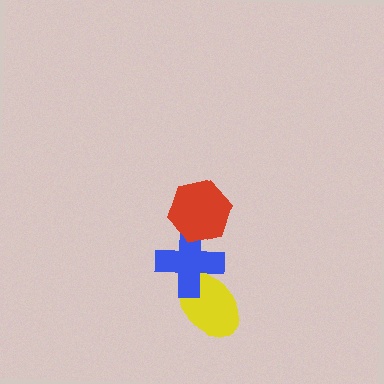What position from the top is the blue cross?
The blue cross is 2nd from the top.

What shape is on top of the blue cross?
The red hexagon is on top of the blue cross.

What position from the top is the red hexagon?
The red hexagon is 1st from the top.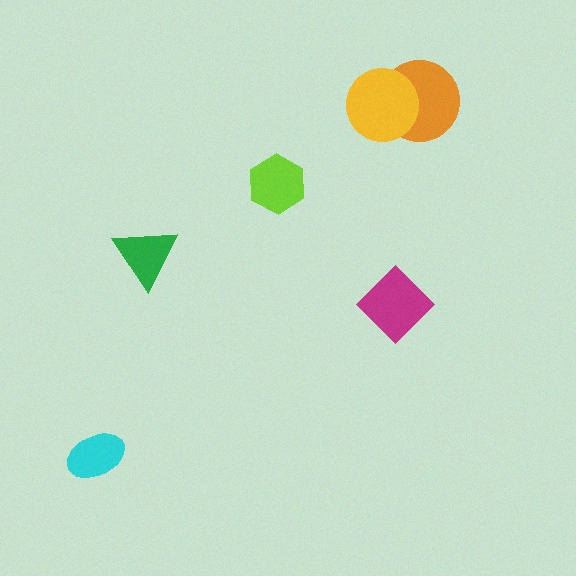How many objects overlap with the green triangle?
0 objects overlap with the green triangle.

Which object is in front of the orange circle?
The yellow circle is in front of the orange circle.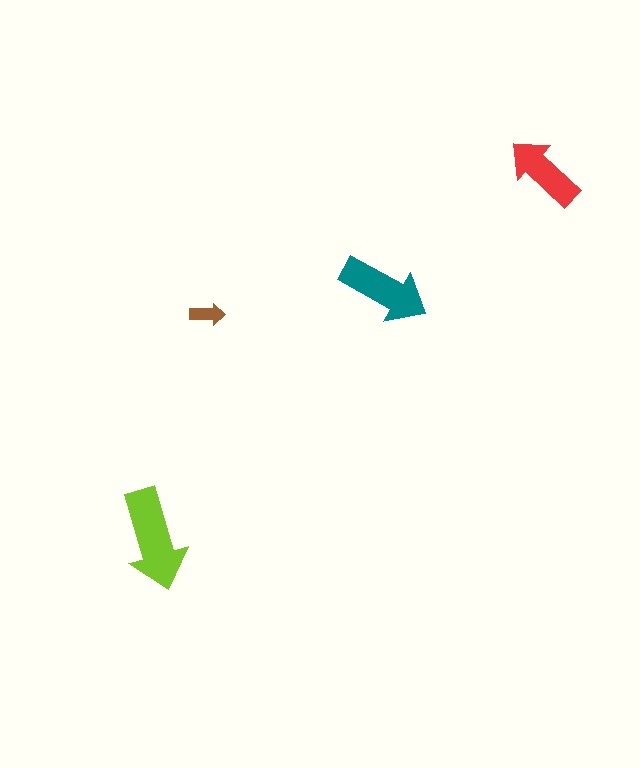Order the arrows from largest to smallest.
the lime one, the teal one, the red one, the brown one.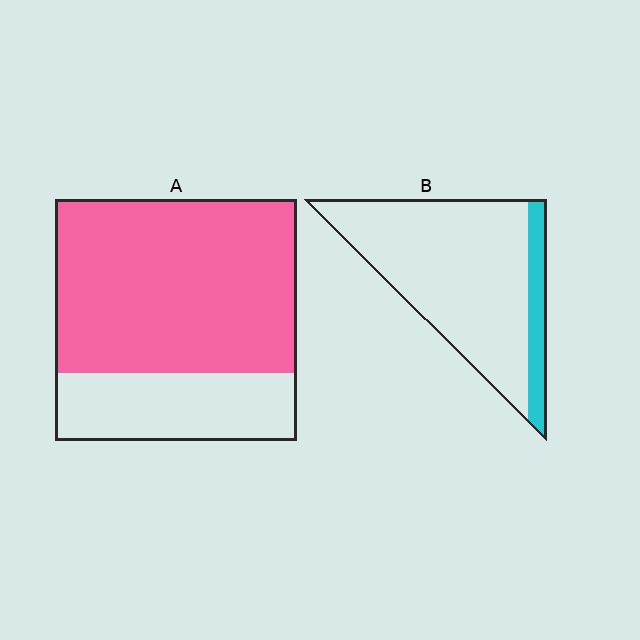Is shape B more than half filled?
No.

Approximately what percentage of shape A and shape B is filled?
A is approximately 70% and B is approximately 15%.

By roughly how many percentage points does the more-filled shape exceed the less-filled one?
By roughly 55 percentage points (A over B).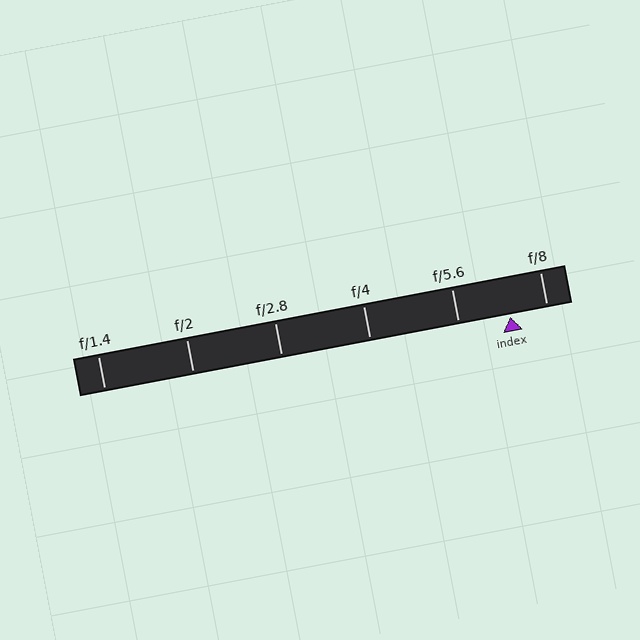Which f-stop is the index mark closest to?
The index mark is closest to f/8.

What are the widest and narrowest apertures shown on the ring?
The widest aperture shown is f/1.4 and the narrowest is f/8.